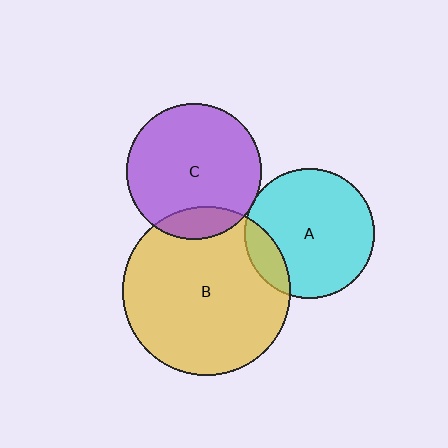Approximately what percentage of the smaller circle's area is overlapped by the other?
Approximately 15%.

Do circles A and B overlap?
Yes.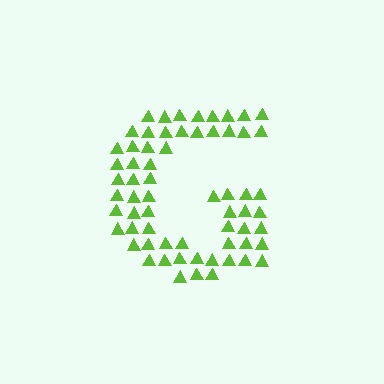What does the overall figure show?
The overall figure shows the letter G.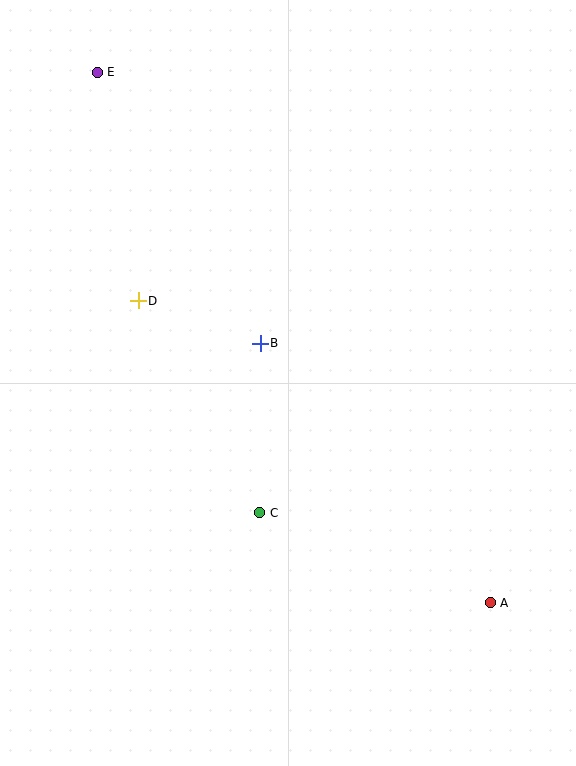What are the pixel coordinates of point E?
Point E is at (97, 72).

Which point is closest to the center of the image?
Point B at (260, 343) is closest to the center.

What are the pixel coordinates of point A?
Point A is at (490, 603).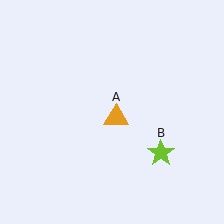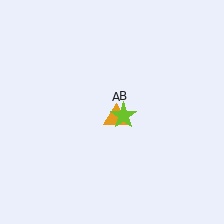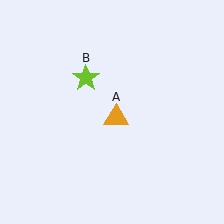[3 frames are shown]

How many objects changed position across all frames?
1 object changed position: lime star (object B).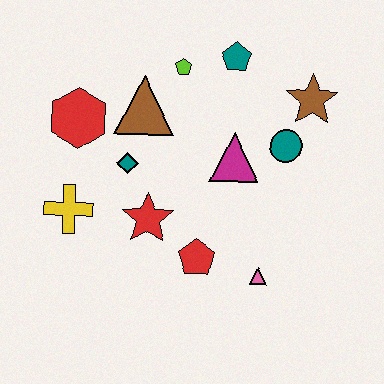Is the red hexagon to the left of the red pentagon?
Yes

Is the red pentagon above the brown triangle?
No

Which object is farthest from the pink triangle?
The red hexagon is farthest from the pink triangle.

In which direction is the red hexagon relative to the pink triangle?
The red hexagon is to the left of the pink triangle.